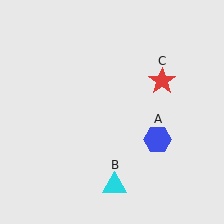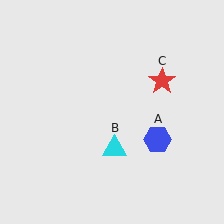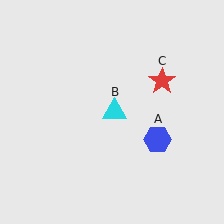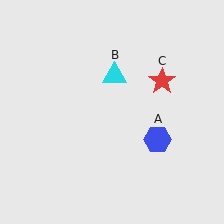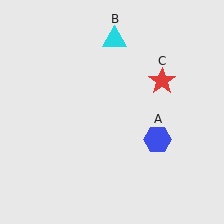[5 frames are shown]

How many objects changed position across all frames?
1 object changed position: cyan triangle (object B).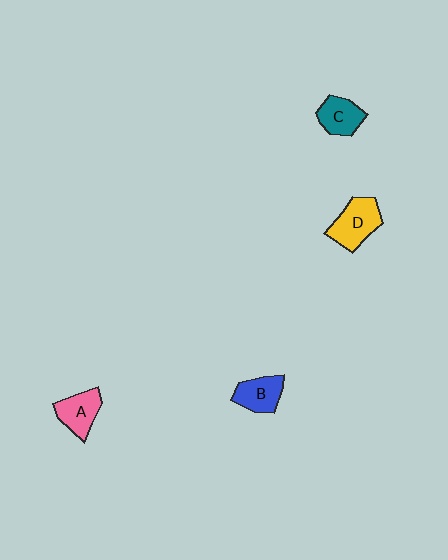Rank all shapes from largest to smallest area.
From largest to smallest: D (yellow), A (pink), B (blue), C (teal).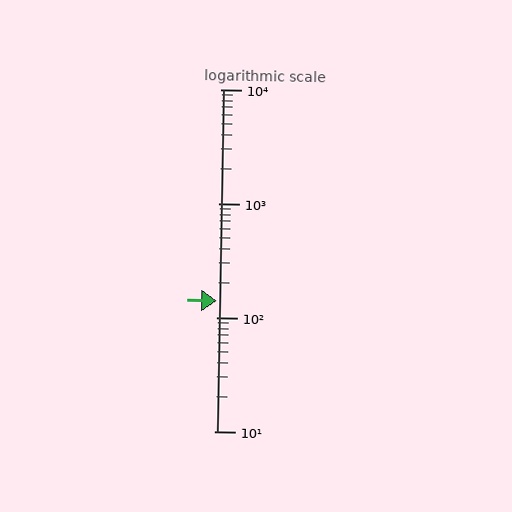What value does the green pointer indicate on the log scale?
The pointer indicates approximately 140.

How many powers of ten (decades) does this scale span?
The scale spans 3 decades, from 10 to 10000.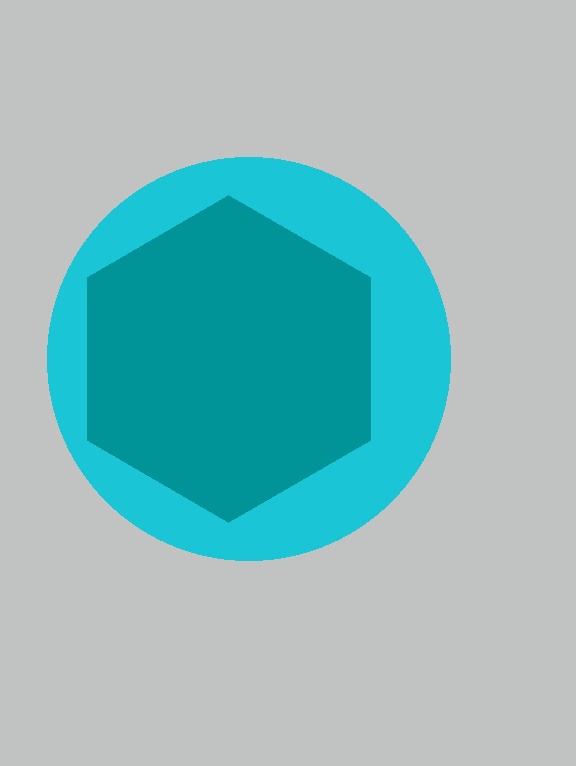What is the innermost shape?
The teal hexagon.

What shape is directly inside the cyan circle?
The teal hexagon.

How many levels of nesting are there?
2.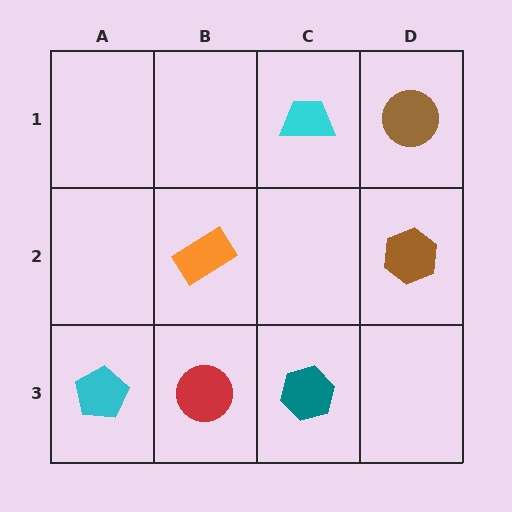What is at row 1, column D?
A brown circle.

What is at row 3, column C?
A teal hexagon.